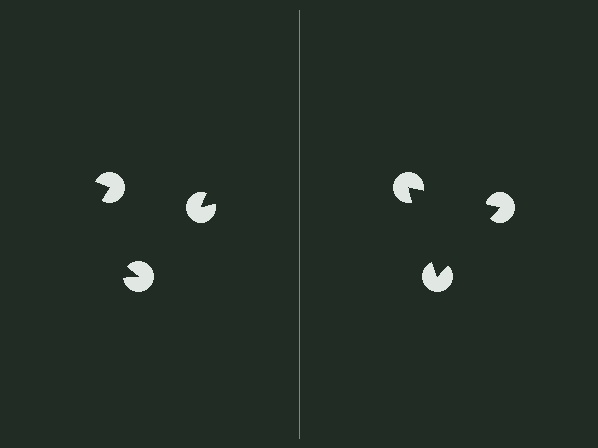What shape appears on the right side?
An illusory triangle.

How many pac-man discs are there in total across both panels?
6 — 3 on each side.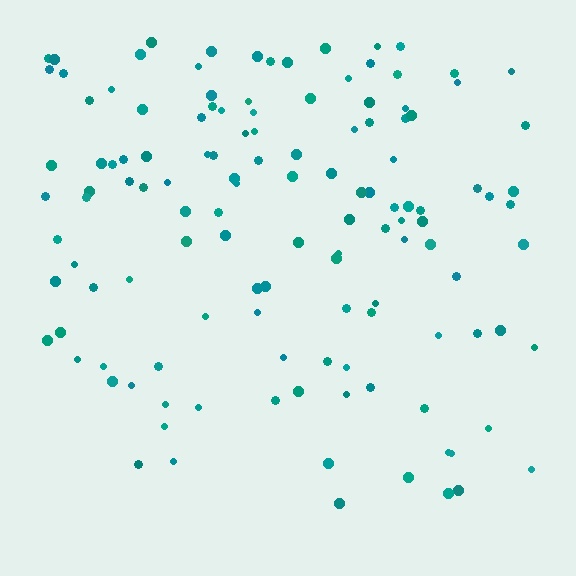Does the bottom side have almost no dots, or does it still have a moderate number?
Still a moderate number, just noticeably fewer than the top.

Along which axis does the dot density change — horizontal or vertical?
Vertical.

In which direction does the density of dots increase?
From bottom to top, with the top side densest.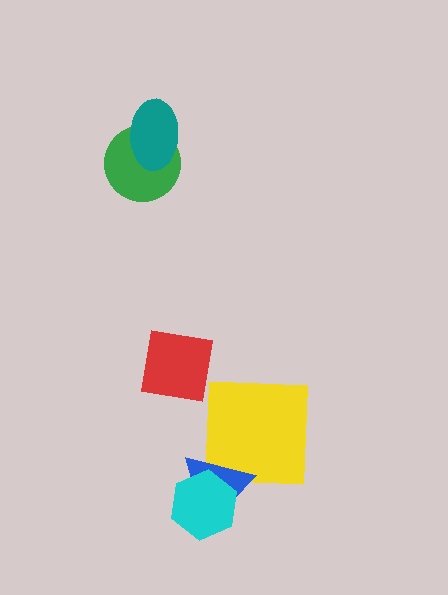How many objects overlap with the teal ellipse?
1 object overlaps with the teal ellipse.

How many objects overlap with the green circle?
1 object overlaps with the green circle.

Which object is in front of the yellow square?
The blue triangle is in front of the yellow square.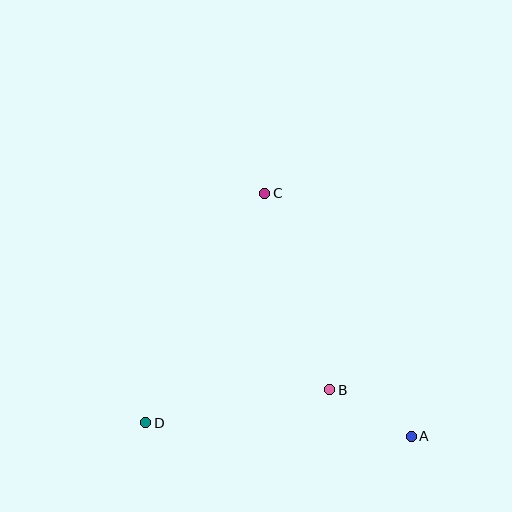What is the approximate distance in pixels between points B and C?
The distance between B and C is approximately 207 pixels.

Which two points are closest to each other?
Points A and B are closest to each other.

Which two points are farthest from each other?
Points A and C are farthest from each other.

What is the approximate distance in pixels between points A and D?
The distance between A and D is approximately 266 pixels.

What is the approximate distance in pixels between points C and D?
The distance between C and D is approximately 259 pixels.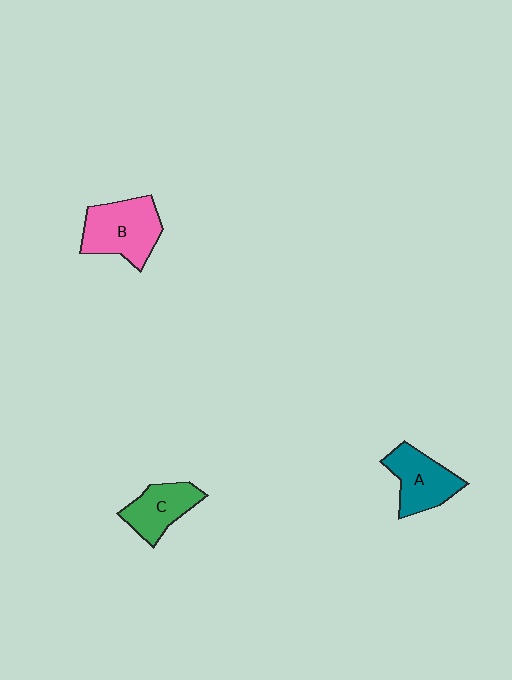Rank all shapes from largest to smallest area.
From largest to smallest: B (pink), A (teal), C (green).